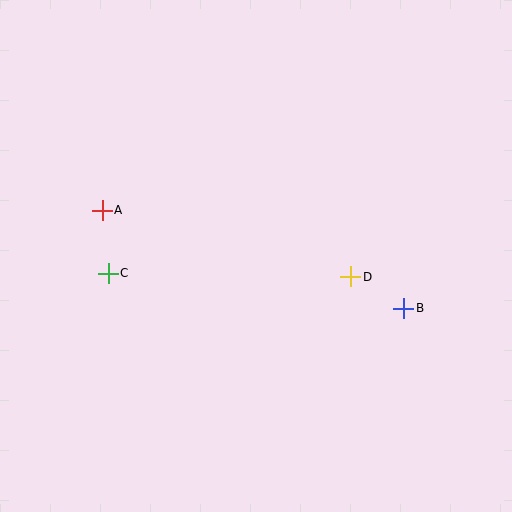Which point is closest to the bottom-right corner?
Point B is closest to the bottom-right corner.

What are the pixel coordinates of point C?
Point C is at (108, 273).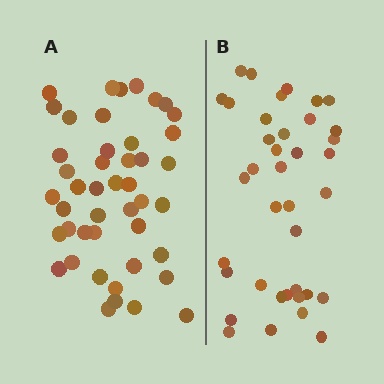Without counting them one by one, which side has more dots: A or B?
Region A (the left region) has more dots.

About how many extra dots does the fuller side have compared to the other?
Region A has roughly 8 or so more dots than region B.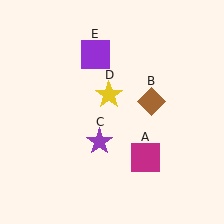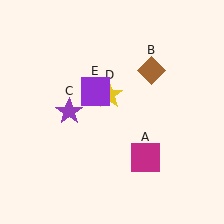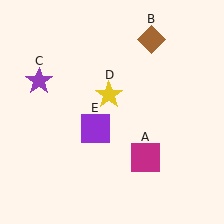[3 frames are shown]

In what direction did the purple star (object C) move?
The purple star (object C) moved up and to the left.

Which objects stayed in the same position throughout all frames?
Magenta square (object A) and yellow star (object D) remained stationary.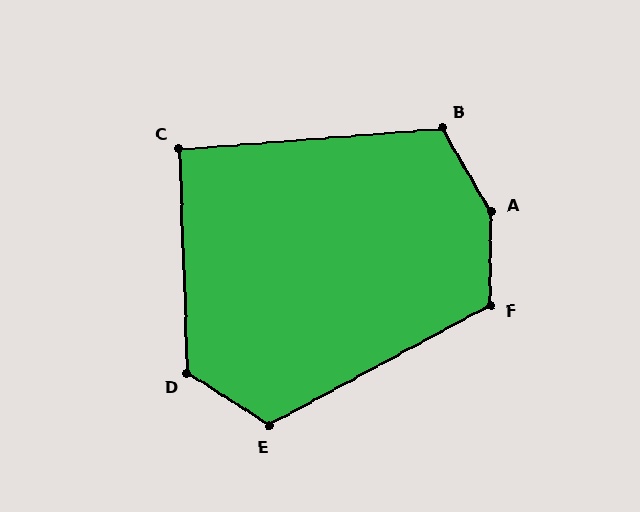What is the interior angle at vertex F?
Approximately 119 degrees (obtuse).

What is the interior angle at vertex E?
Approximately 119 degrees (obtuse).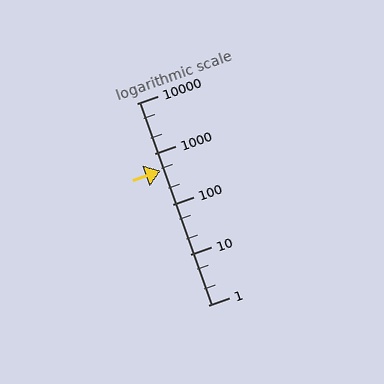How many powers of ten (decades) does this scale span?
The scale spans 4 decades, from 1 to 10000.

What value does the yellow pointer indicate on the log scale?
The pointer indicates approximately 470.